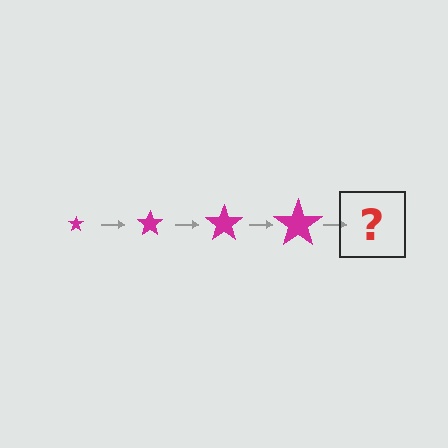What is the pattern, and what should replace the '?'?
The pattern is that the star gets progressively larger each step. The '?' should be a magenta star, larger than the previous one.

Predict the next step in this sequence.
The next step is a magenta star, larger than the previous one.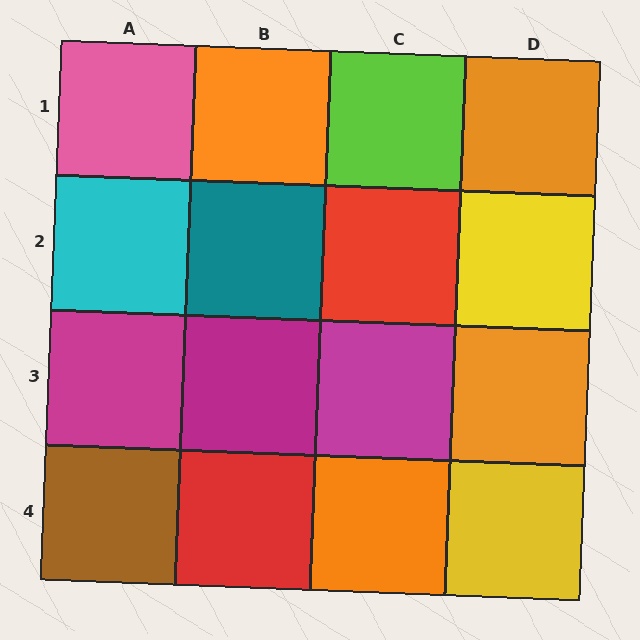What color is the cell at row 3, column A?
Magenta.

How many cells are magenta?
3 cells are magenta.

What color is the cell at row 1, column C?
Lime.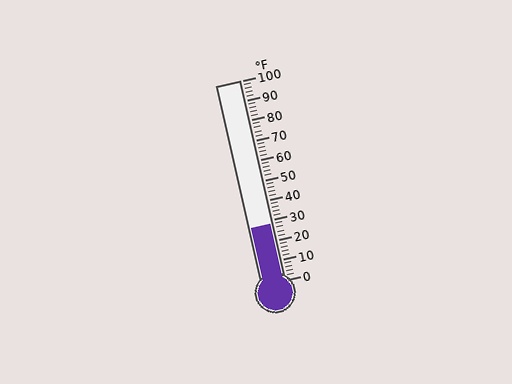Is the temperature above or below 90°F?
The temperature is below 90°F.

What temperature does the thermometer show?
The thermometer shows approximately 28°F.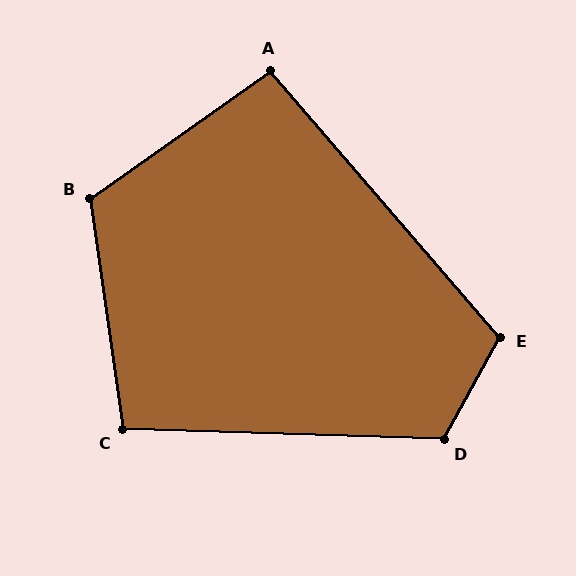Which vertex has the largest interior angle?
B, at approximately 117 degrees.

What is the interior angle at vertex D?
Approximately 117 degrees (obtuse).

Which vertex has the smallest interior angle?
A, at approximately 96 degrees.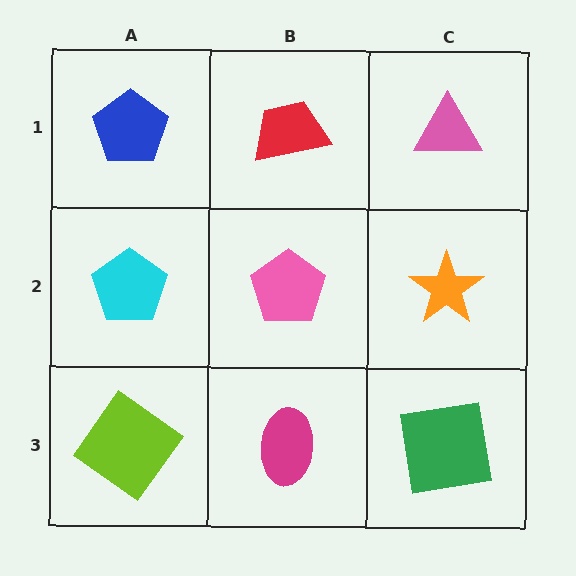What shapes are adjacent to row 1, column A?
A cyan pentagon (row 2, column A), a red trapezoid (row 1, column B).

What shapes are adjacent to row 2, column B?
A red trapezoid (row 1, column B), a magenta ellipse (row 3, column B), a cyan pentagon (row 2, column A), an orange star (row 2, column C).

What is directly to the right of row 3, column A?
A magenta ellipse.